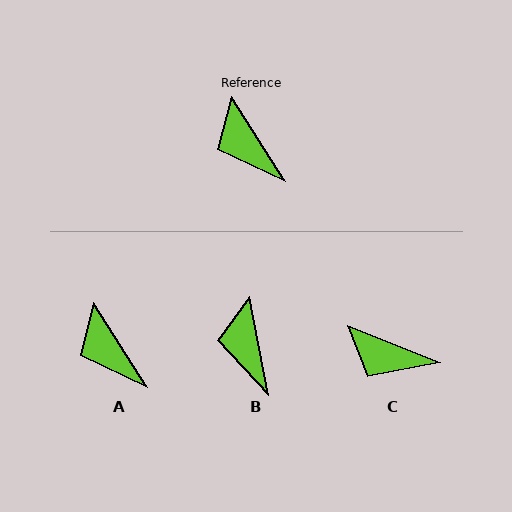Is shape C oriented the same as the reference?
No, it is off by about 36 degrees.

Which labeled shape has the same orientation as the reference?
A.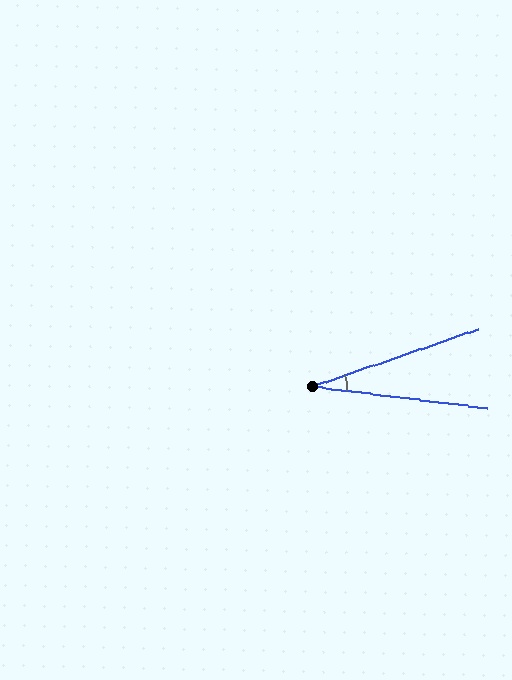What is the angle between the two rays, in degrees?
Approximately 26 degrees.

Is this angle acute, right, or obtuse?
It is acute.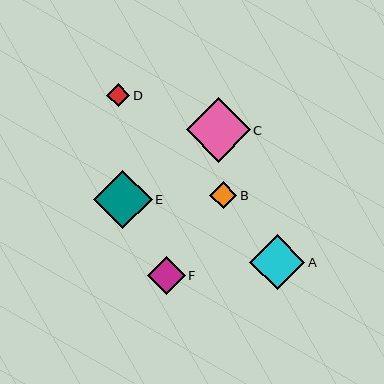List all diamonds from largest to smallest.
From largest to smallest: C, E, A, F, B, D.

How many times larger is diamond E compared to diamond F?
Diamond E is approximately 1.5 times the size of diamond F.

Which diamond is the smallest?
Diamond D is the smallest with a size of approximately 23 pixels.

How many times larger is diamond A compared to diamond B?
Diamond A is approximately 2.1 times the size of diamond B.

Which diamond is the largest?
Diamond C is the largest with a size of approximately 64 pixels.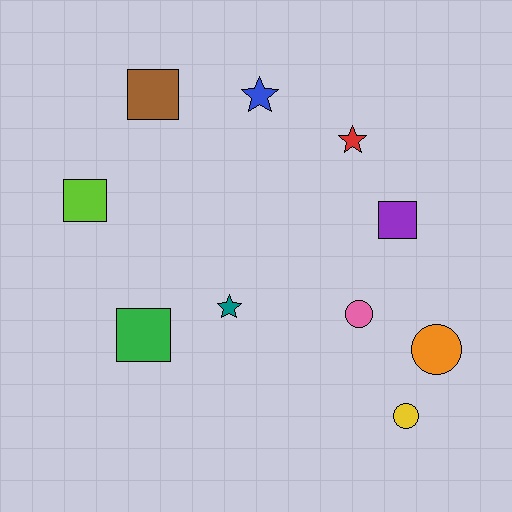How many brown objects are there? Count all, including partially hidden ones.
There is 1 brown object.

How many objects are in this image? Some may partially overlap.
There are 10 objects.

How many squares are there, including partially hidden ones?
There are 4 squares.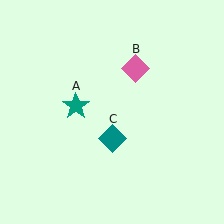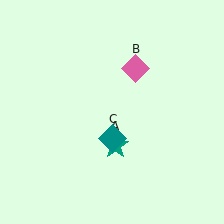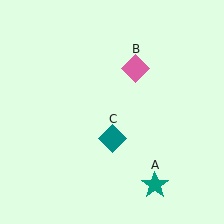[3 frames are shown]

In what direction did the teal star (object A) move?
The teal star (object A) moved down and to the right.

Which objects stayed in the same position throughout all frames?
Pink diamond (object B) and teal diamond (object C) remained stationary.